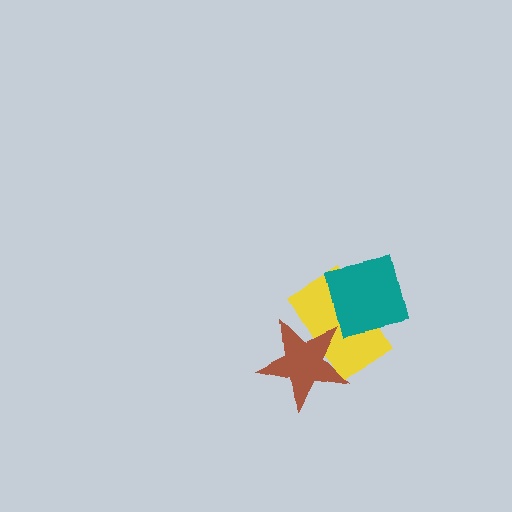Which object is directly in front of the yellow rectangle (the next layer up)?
The brown star is directly in front of the yellow rectangle.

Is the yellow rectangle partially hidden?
Yes, it is partially covered by another shape.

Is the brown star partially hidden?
No, no other shape covers it.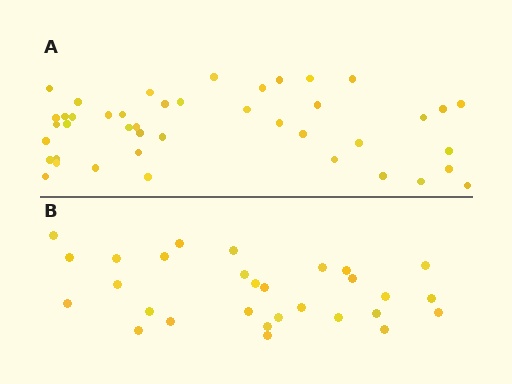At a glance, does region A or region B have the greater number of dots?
Region A (the top region) has more dots.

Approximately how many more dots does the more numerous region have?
Region A has approximately 15 more dots than region B.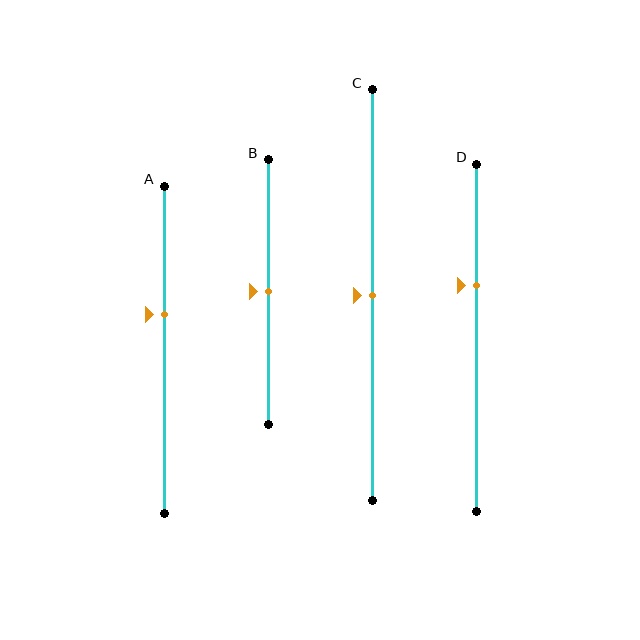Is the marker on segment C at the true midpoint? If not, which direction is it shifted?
Yes, the marker on segment C is at the true midpoint.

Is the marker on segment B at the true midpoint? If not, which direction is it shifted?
Yes, the marker on segment B is at the true midpoint.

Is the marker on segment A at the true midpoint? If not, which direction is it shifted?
No, the marker on segment A is shifted upward by about 11% of the segment length.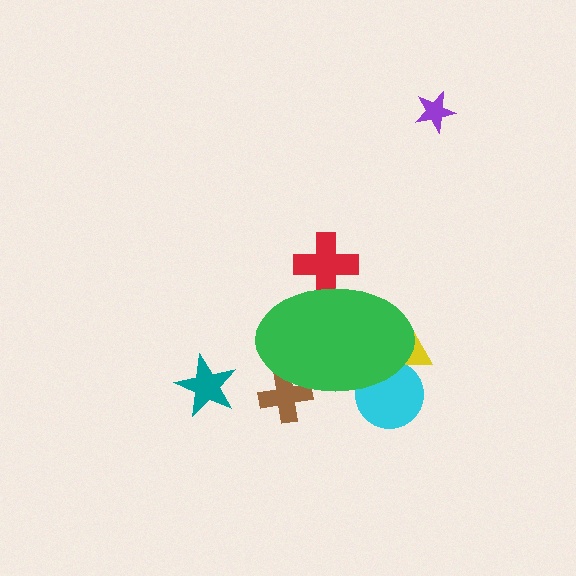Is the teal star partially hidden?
No, the teal star is fully visible.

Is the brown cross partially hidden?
Yes, the brown cross is partially hidden behind the green ellipse.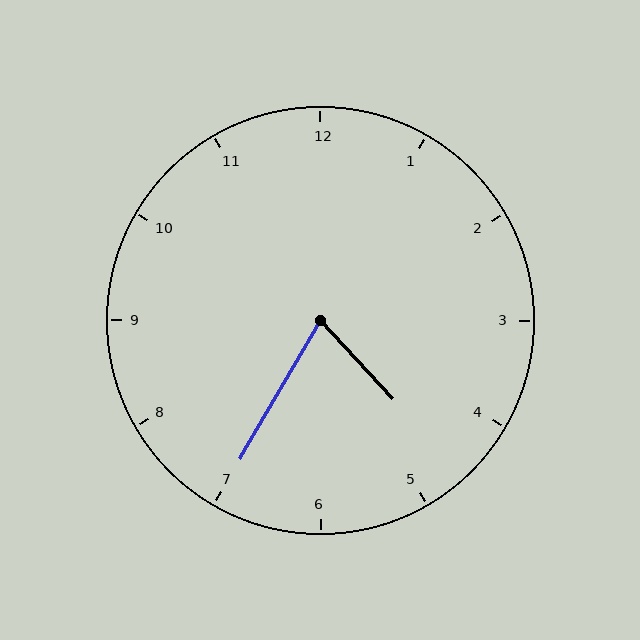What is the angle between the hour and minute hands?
Approximately 72 degrees.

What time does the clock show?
4:35.